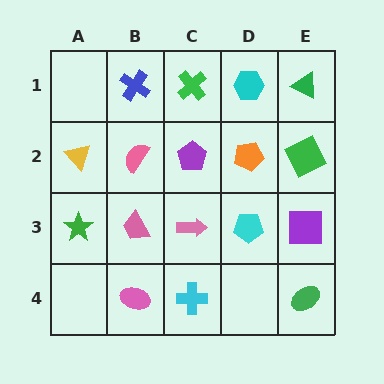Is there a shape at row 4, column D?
No, that cell is empty.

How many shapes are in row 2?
5 shapes.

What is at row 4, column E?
A green ellipse.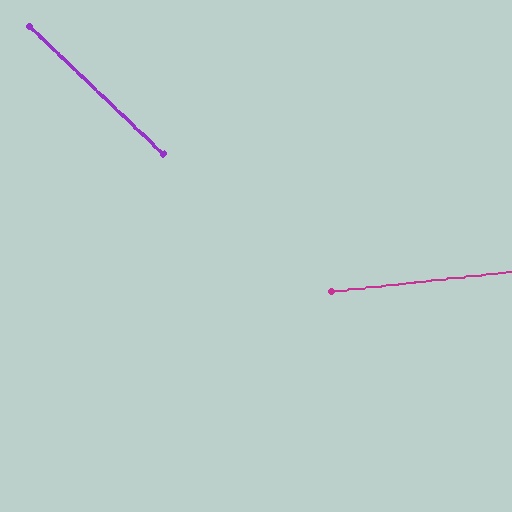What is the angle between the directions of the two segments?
Approximately 50 degrees.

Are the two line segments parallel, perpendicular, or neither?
Neither parallel nor perpendicular — they differ by about 50°.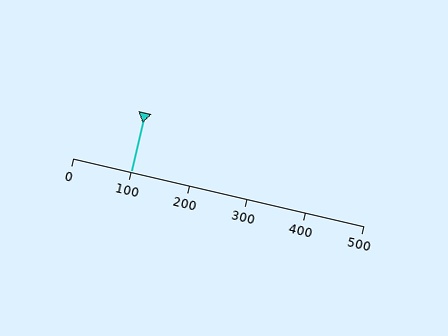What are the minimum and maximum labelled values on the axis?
The axis runs from 0 to 500.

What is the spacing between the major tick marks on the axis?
The major ticks are spaced 100 apart.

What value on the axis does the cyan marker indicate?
The marker indicates approximately 100.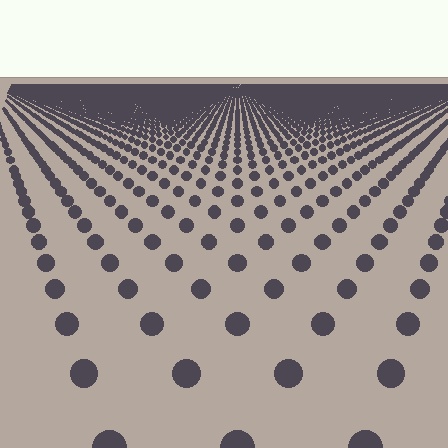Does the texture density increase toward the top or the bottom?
Density increases toward the top.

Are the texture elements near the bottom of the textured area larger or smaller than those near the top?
Larger. Near the bottom, elements are closer to the viewer and appear at a bigger on-screen size.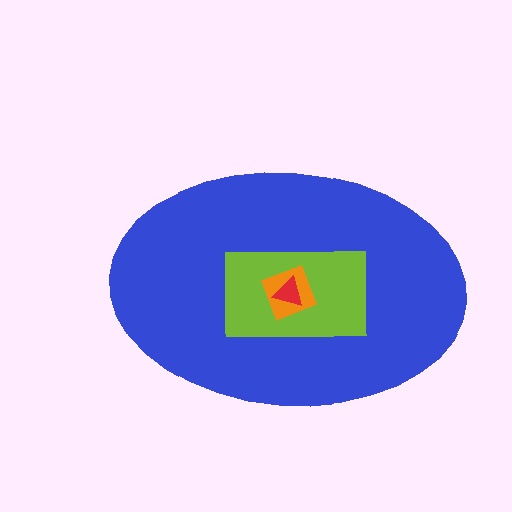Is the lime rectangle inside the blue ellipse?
Yes.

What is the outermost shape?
The blue ellipse.